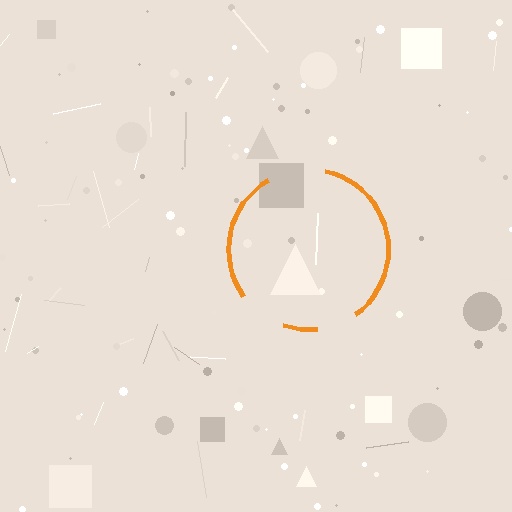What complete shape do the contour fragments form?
The contour fragments form a circle.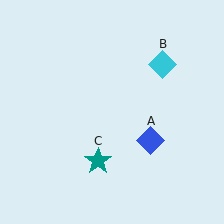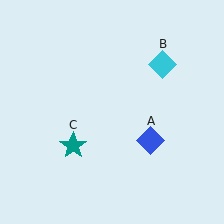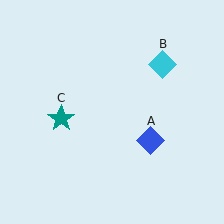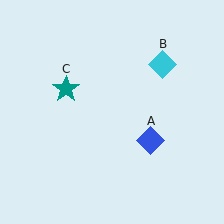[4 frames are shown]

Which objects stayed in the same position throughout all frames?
Blue diamond (object A) and cyan diamond (object B) remained stationary.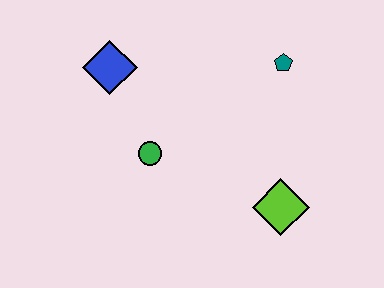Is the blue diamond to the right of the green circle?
No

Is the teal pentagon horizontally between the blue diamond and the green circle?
No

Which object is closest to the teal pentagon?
The lime diamond is closest to the teal pentagon.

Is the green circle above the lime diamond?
Yes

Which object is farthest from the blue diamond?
The lime diamond is farthest from the blue diamond.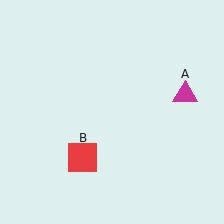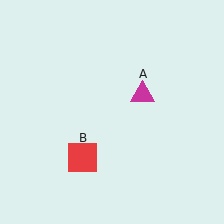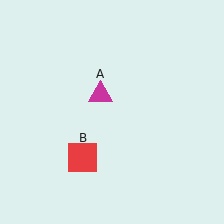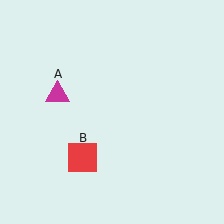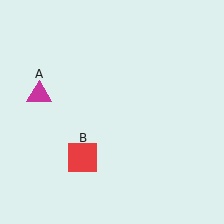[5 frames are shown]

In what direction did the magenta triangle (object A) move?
The magenta triangle (object A) moved left.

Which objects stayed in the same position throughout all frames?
Red square (object B) remained stationary.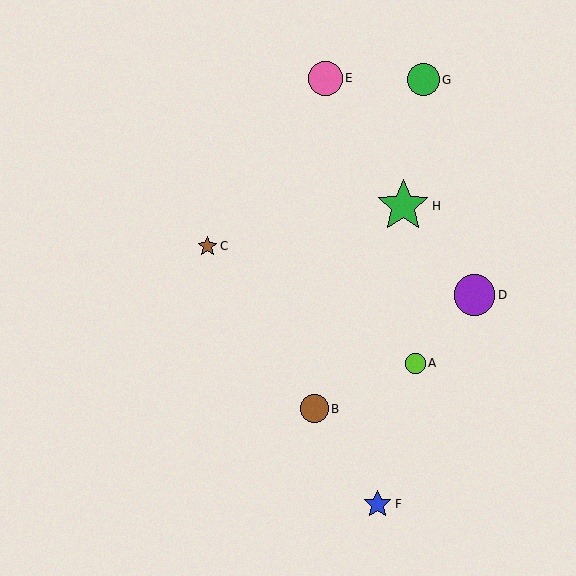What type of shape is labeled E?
Shape E is a pink circle.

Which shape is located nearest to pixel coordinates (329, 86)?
The pink circle (labeled E) at (325, 78) is nearest to that location.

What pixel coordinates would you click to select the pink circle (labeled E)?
Click at (325, 78) to select the pink circle E.